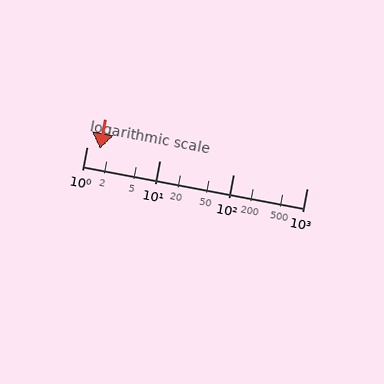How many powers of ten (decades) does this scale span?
The scale spans 3 decades, from 1 to 1000.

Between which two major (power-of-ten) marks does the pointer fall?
The pointer is between 1 and 10.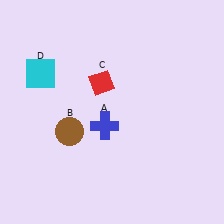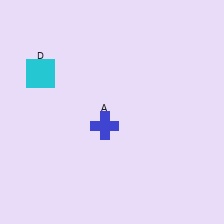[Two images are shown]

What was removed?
The brown circle (B), the red diamond (C) were removed in Image 2.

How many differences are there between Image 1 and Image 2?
There are 2 differences between the two images.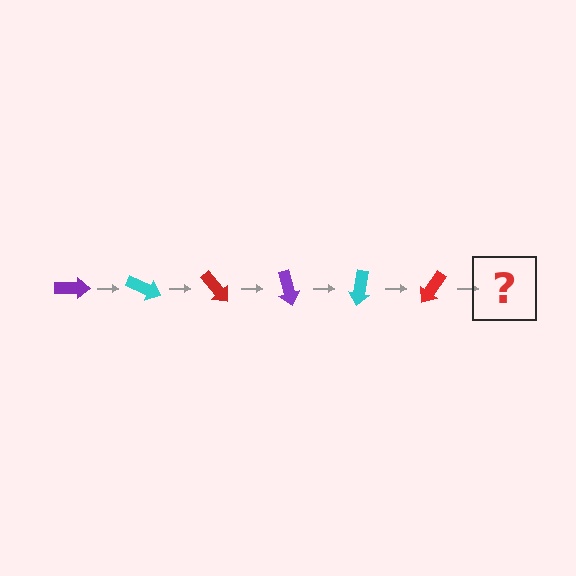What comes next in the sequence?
The next element should be a purple arrow, rotated 150 degrees from the start.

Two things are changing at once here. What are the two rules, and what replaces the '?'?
The two rules are that it rotates 25 degrees each step and the color cycles through purple, cyan, and red. The '?' should be a purple arrow, rotated 150 degrees from the start.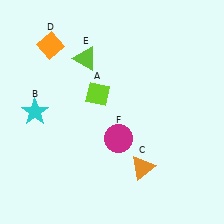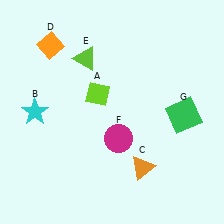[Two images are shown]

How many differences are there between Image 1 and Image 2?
There is 1 difference between the two images.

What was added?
A green square (G) was added in Image 2.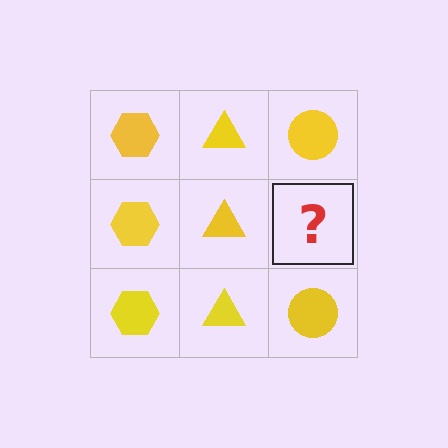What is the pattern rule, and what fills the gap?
The rule is that each column has a consistent shape. The gap should be filled with a yellow circle.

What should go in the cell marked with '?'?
The missing cell should contain a yellow circle.